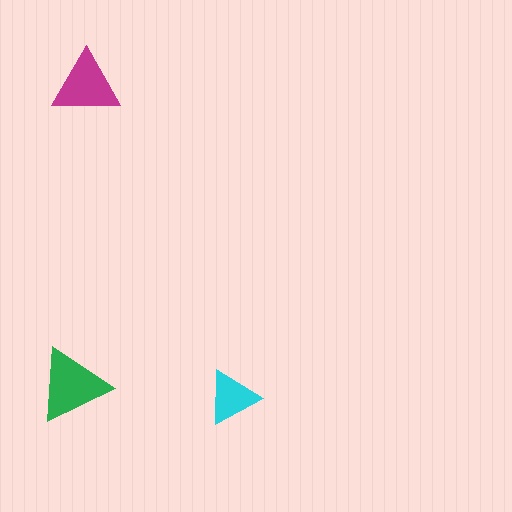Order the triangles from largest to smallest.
the green one, the magenta one, the cyan one.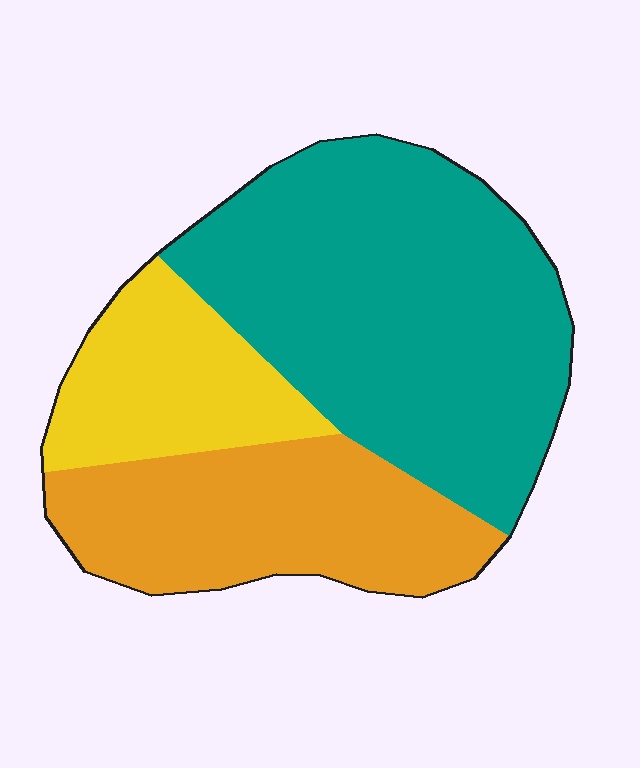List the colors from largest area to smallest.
From largest to smallest: teal, orange, yellow.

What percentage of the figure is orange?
Orange takes up between a quarter and a half of the figure.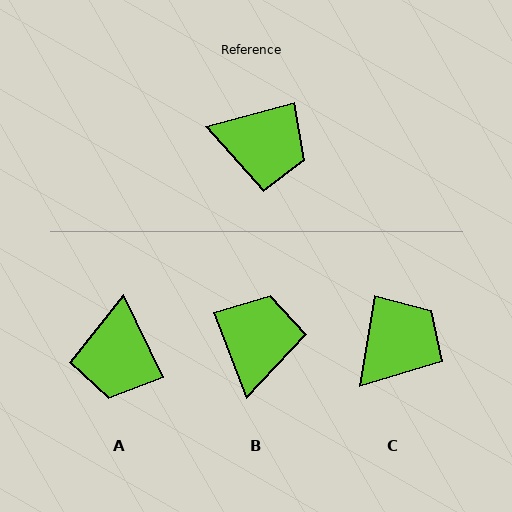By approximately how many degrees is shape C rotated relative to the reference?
Approximately 66 degrees counter-clockwise.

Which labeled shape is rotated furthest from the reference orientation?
B, about 96 degrees away.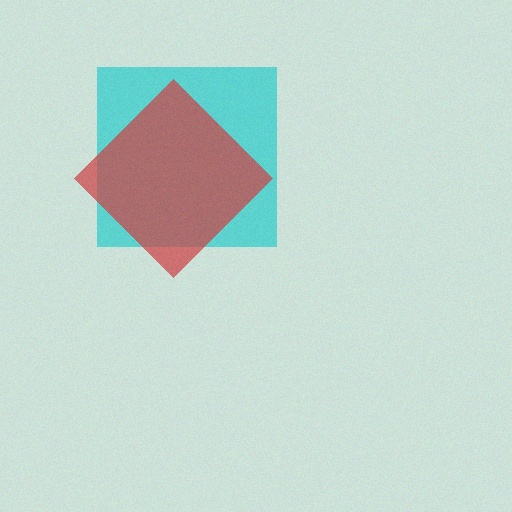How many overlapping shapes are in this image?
There are 2 overlapping shapes in the image.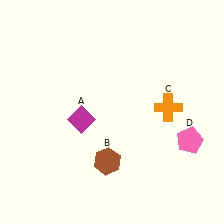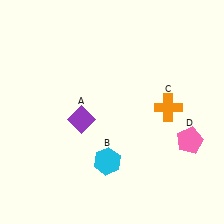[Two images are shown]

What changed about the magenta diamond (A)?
In Image 1, A is magenta. In Image 2, it changed to purple.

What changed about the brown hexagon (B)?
In Image 1, B is brown. In Image 2, it changed to cyan.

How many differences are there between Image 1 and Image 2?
There are 2 differences between the two images.